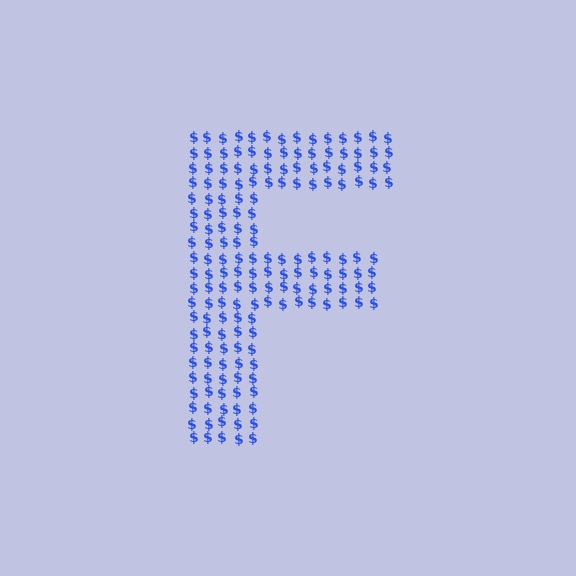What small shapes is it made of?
It is made of small dollar signs.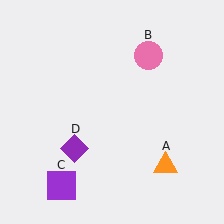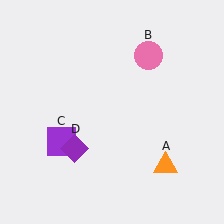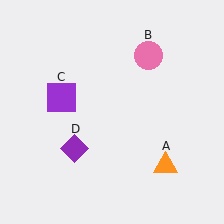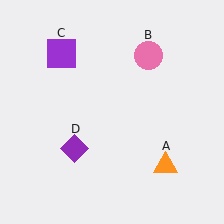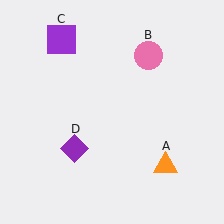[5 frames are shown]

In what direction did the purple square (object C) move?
The purple square (object C) moved up.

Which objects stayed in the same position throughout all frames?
Orange triangle (object A) and pink circle (object B) and purple diamond (object D) remained stationary.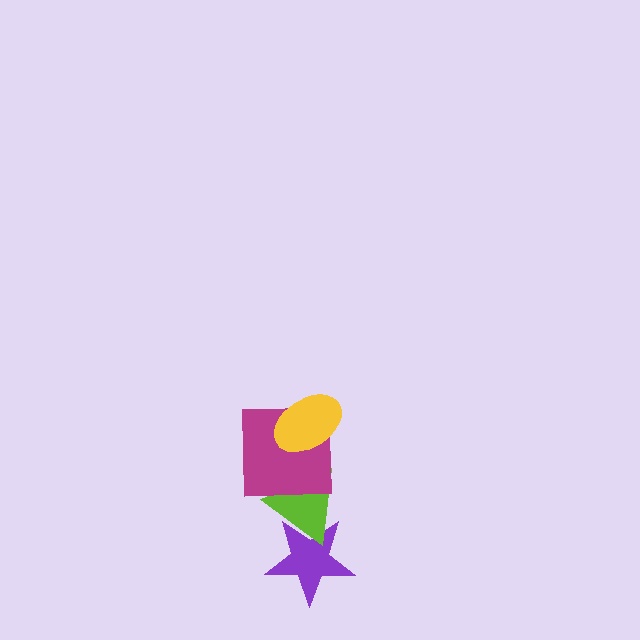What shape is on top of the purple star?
The lime triangle is on top of the purple star.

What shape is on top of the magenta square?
The yellow ellipse is on top of the magenta square.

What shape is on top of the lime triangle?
The magenta square is on top of the lime triangle.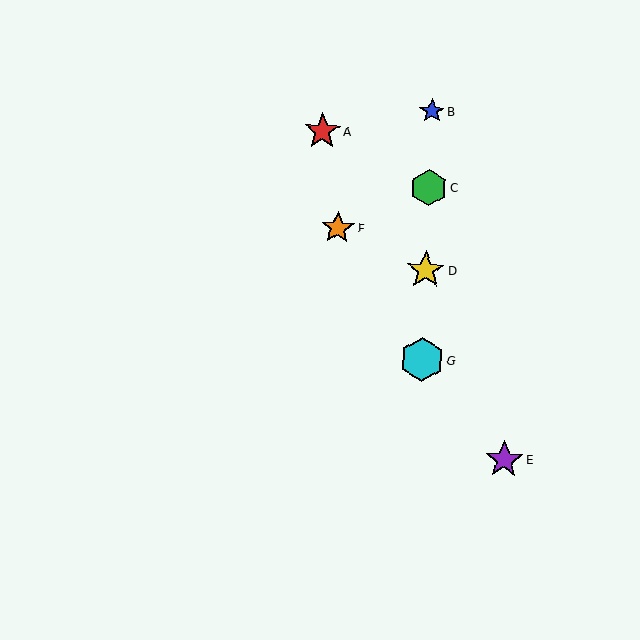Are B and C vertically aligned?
Yes, both are at x≈432.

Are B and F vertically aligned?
No, B is at x≈432 and F is at x≈338.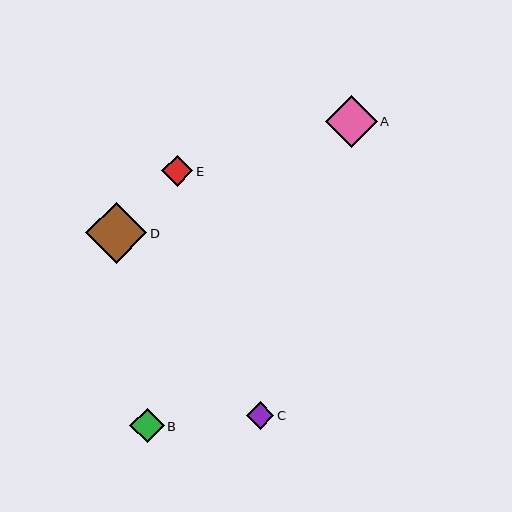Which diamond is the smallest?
Diamond C is the smallest with a size of approximately 28 pixels.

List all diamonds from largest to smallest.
From largest to smallest: D, A, B, E, C.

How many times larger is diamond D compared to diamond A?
Diamond D is approximately 1.2 times the size of diamond A.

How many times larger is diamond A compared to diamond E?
Diamond A is approximately 1.7 times the size of diamond E.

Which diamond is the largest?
Diamond D is the largest with a size of approximately 61 pixels.